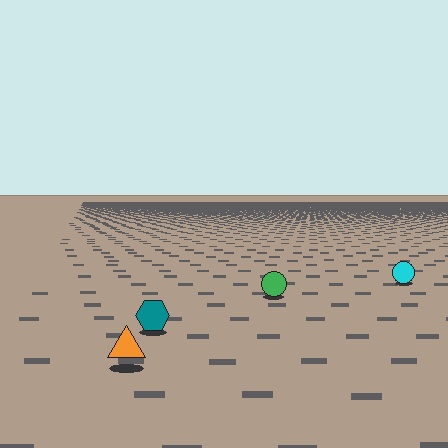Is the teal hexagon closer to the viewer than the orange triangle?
No. The orange triangle is closer — you can tell from the texture gradient: the ground texture is coarser near it.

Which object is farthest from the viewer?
The cyan circle is farthest from the viewer. It appears smaller and the ground texture around it is denser.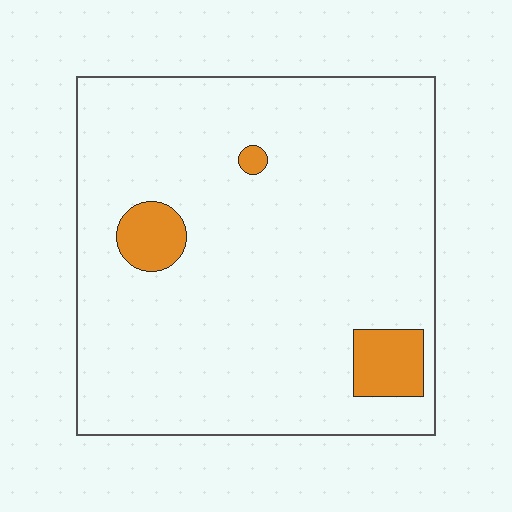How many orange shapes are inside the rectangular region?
3.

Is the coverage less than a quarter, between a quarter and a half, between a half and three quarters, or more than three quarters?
Less than a quarter.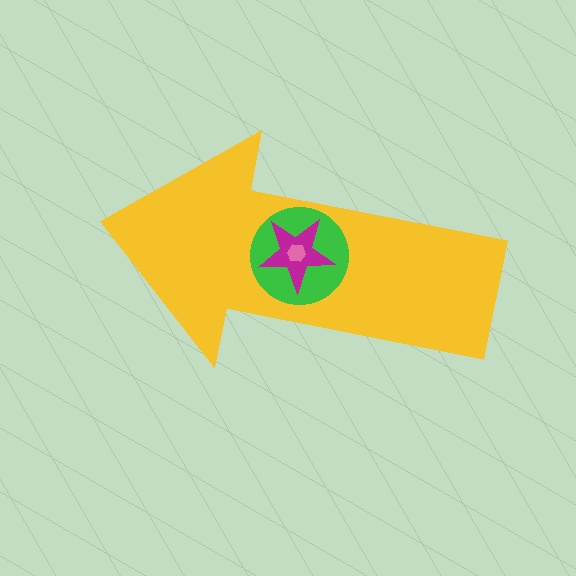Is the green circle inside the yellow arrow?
Yes.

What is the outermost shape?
The yellow arrow.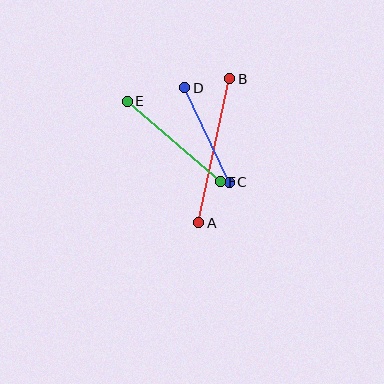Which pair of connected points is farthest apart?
Points A and B are farthest apart.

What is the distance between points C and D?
The distance is approximately 104 pixels.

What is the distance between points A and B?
The distance is approximately 147 pixels.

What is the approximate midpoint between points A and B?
The midpoint is at approximately (214, 151) pixels.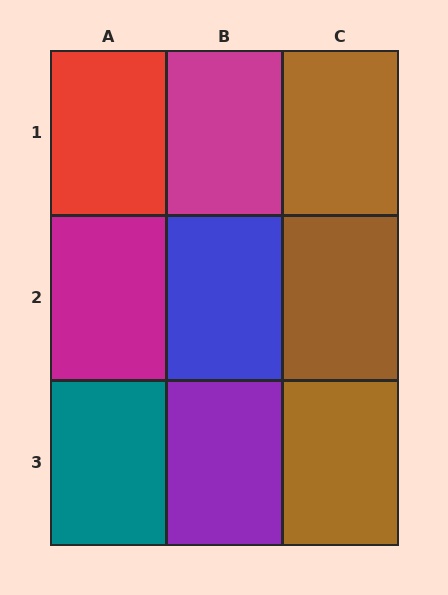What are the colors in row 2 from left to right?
Magenta, blue, brown.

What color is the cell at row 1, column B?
Magenta.